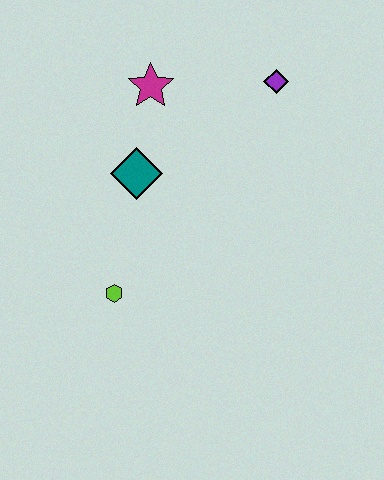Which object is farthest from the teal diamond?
The purple diamond is farthest from the teal diamond.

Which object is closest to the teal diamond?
The magenta star is closest to the teal diamond.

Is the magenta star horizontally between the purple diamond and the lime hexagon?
Yes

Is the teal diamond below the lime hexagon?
No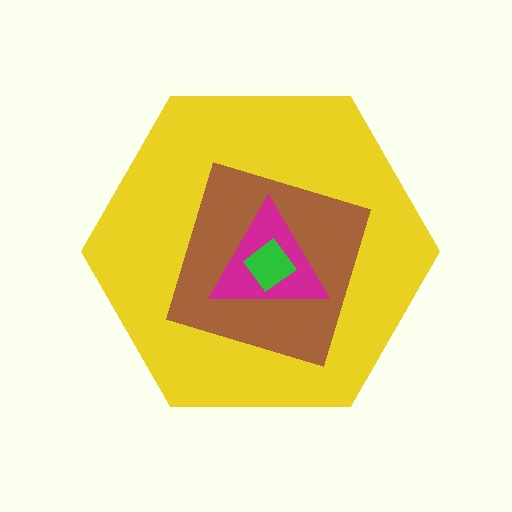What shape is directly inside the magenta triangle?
The green diamond.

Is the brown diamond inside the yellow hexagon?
Yes.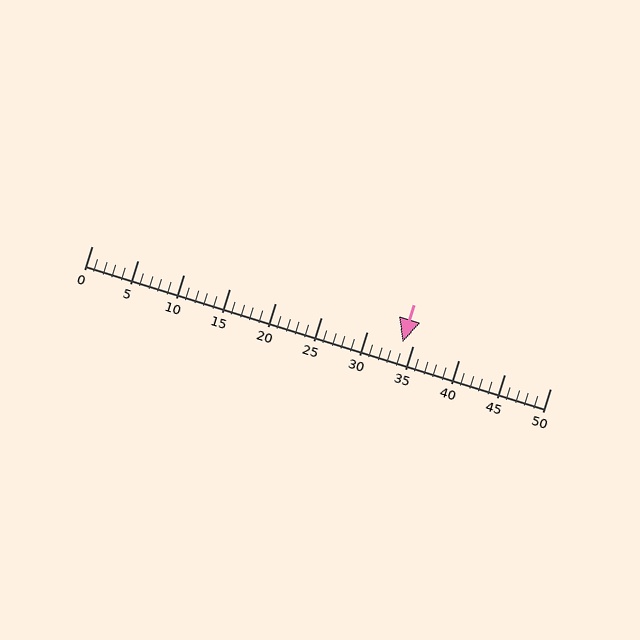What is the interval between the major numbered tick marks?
The major tick marks are spaced 5 units apart.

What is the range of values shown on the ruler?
The ruler shows values from 0 to 50.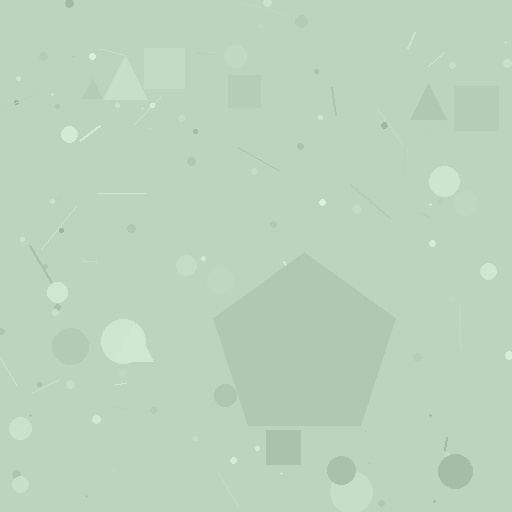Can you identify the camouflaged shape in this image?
The camouflaged shape is a pentagon.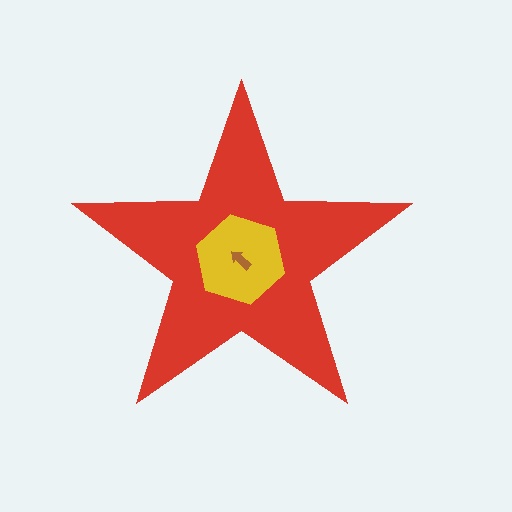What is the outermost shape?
The red star.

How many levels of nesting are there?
3.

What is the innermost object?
The brown arrow.